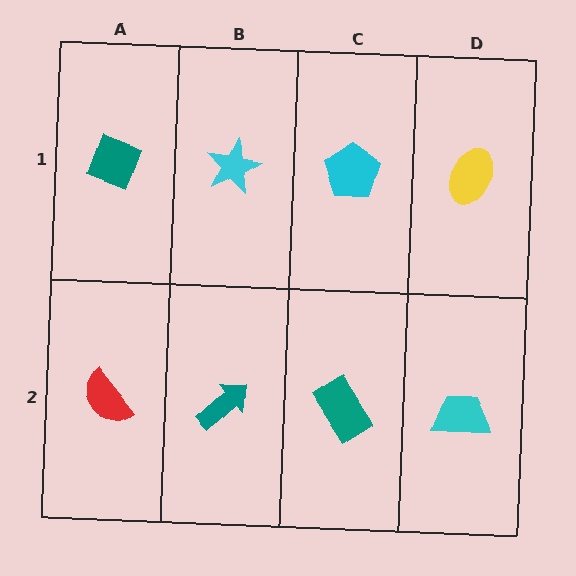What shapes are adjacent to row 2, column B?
A cyan star (row 1, column B), a red semicircle (row 2, column A), a teal rectangle (row 2, column C).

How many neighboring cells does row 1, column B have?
3.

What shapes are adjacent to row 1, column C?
A teal rectangle (row 2, column C), a cyan star (row 1, column B), a yellow ellipse (row 1, column D).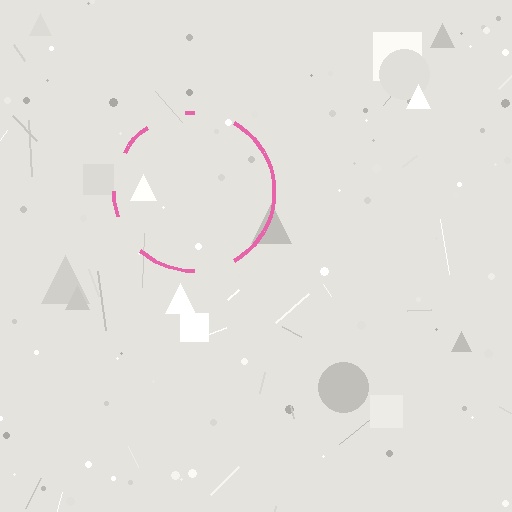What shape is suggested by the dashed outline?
The dashed outline suggests a circle.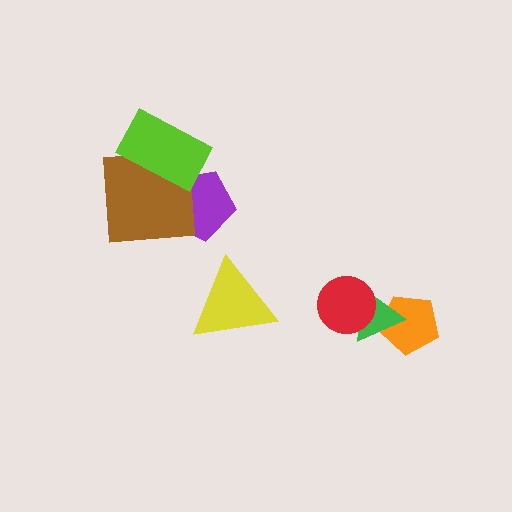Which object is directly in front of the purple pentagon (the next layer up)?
The brown square is directly in front of the purple pentagon.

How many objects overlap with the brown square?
2 objects overlap with the brown square.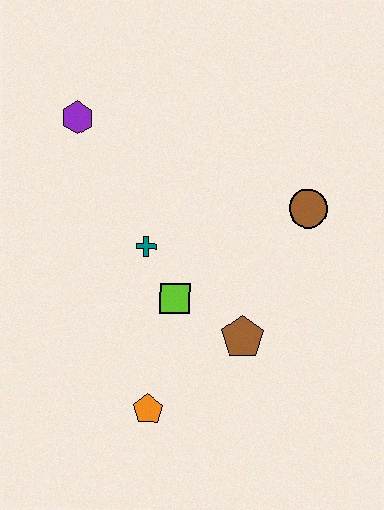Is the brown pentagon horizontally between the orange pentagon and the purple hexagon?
No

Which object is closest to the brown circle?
The brown pentagon is closest to the brown circle.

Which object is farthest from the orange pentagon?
The purple hexagon is farthest from the orange pentagon.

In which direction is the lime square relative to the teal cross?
The lime square is below the teal cross.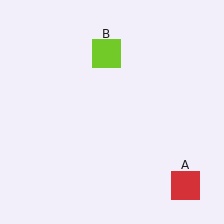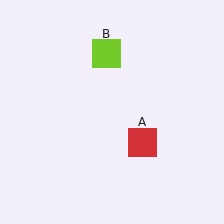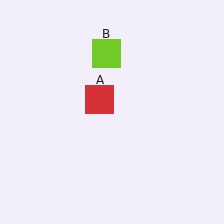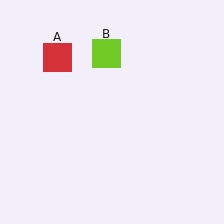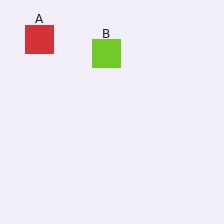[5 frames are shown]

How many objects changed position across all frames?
1 object changed position: red square (object A).